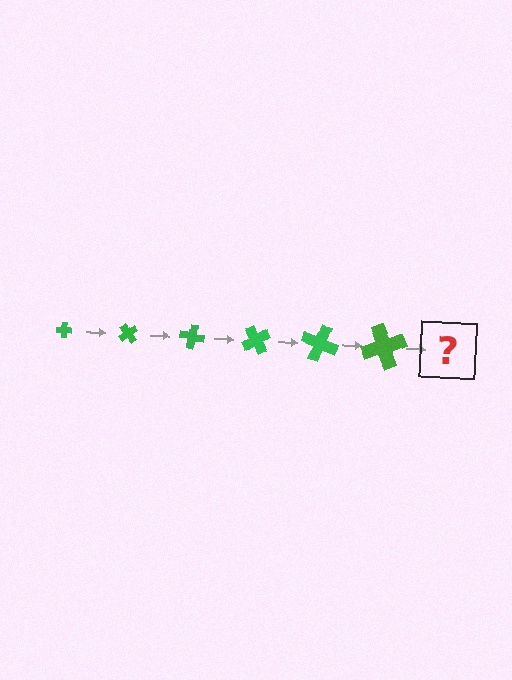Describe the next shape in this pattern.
It should be a cross, larger than the previous one and rotated 300 degrees from the start.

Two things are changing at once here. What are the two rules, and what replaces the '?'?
The two rules are that the cross grows larger each step and it rotates 50 degrees each step. The '?' should be a cross, larger than the previous one and rotated 300 degrees from the start.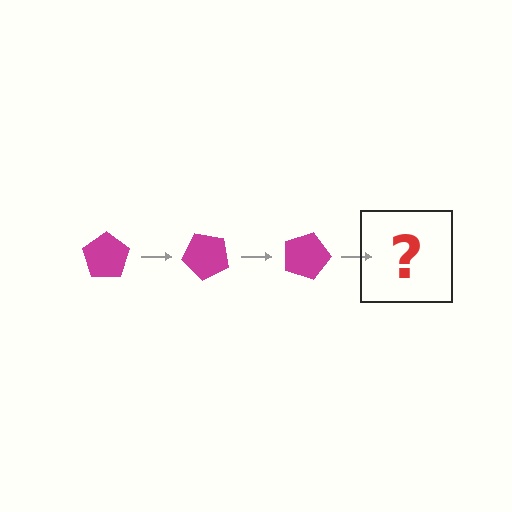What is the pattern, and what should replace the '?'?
The pattern is that the pentagon rotates 45 degrees each step. The '?' should be a magenta pentagon rotated 135 degrees.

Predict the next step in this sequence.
The next step is a magenta pentagon rotated 135 degrees.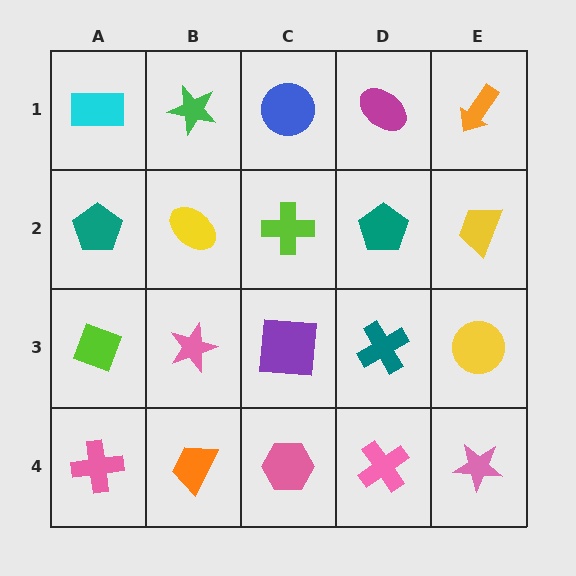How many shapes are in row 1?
5 shapes.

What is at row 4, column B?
An orange trapezoid.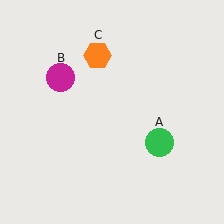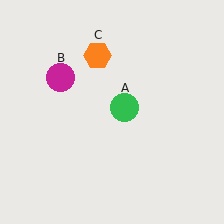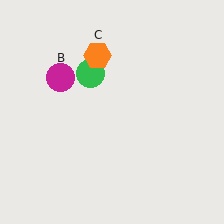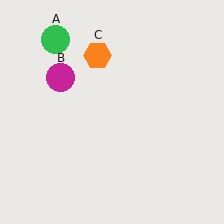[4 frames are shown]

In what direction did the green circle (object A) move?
The green circle (object A) moved up and to the left.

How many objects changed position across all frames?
1 object changed position: green circle (object A).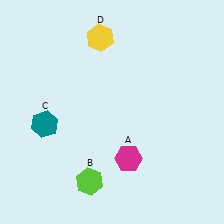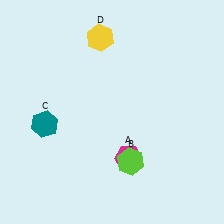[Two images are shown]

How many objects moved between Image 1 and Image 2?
1 object moved between the two images.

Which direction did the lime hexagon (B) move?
The lime hexagon (B) moved right.